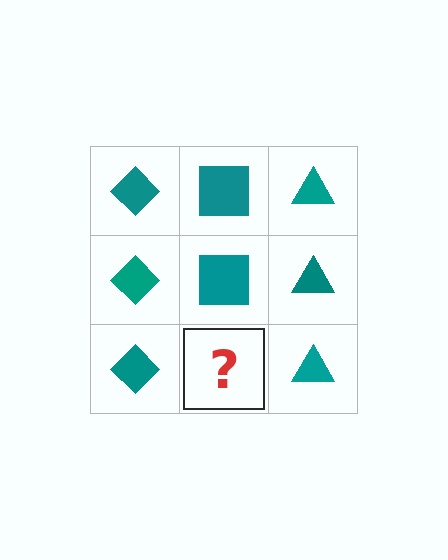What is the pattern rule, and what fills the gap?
The rule is that each column has a consistent shape. The gap should be filled with a teal square.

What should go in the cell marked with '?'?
The missing cell should contain a teal square.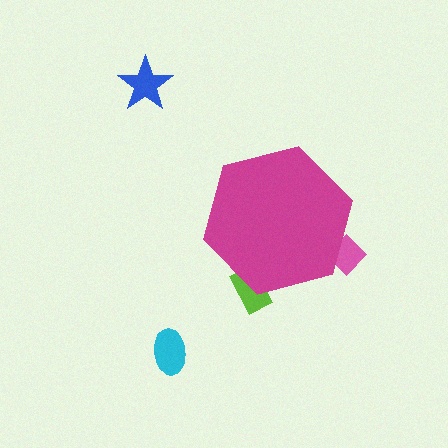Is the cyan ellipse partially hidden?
No, the cyan ellipse is fully visible.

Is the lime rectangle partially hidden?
Yes, the lime rectangle is partially hidden behind the magenta hexagon.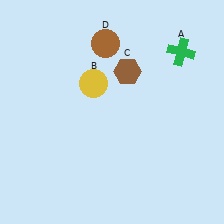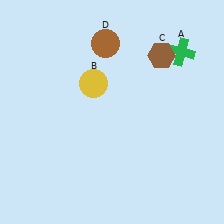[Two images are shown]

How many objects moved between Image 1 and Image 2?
1 object moved between the two images.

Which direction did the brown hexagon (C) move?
The brown hexagon (C) moved right.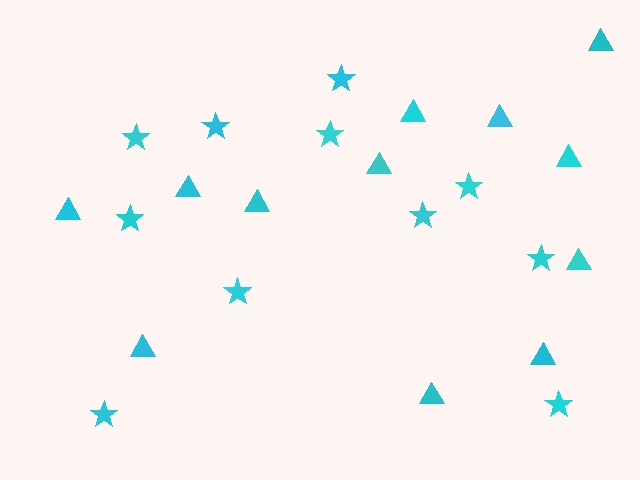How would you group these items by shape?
There are 2 groups: one group of triangles (12) and one group of stars (11).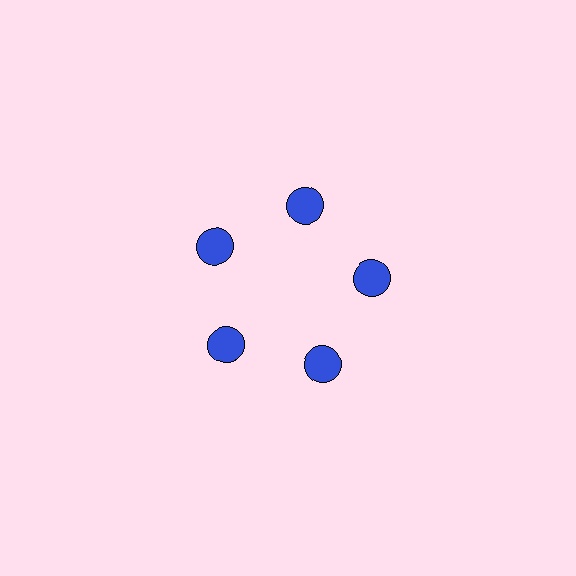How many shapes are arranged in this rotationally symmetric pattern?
There are 5 shapes, arranged in 5 groups of 1.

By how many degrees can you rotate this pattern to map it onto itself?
The pattern maps onto itself every 72 degrees of rotation.